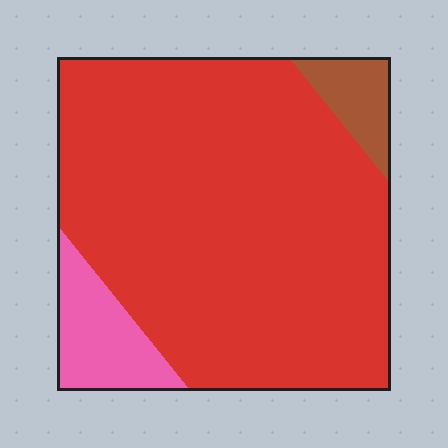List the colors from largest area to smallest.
From largest to smallest: red, pink, brown.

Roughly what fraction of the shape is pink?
Pink covers about 10% of the shape.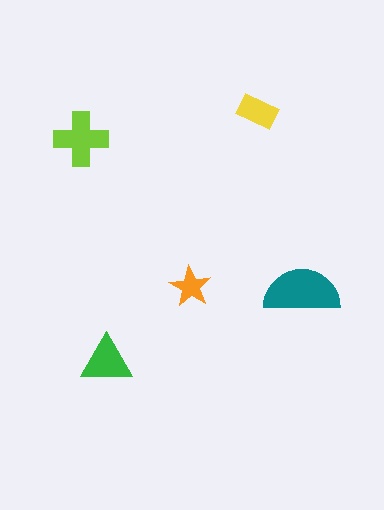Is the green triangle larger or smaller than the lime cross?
Smaller.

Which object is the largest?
The teal semicircle.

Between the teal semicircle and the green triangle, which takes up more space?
The teal semicircle.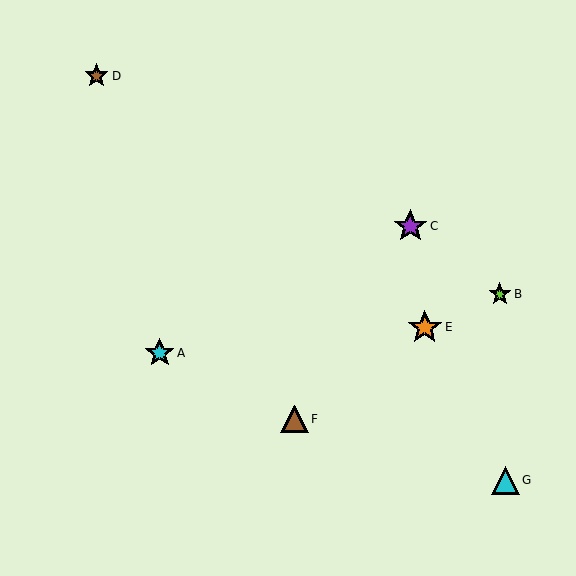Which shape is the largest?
The orange star (labeled E) is the largest.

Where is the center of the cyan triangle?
The center of the cyan triangle is at (505, 480).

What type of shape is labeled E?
Shape E is an orange star.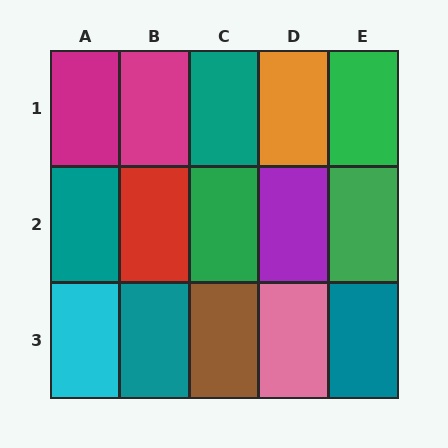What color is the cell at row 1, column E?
Green.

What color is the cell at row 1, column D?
Orange.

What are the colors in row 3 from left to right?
Cyan, teal, brown, pink, teal.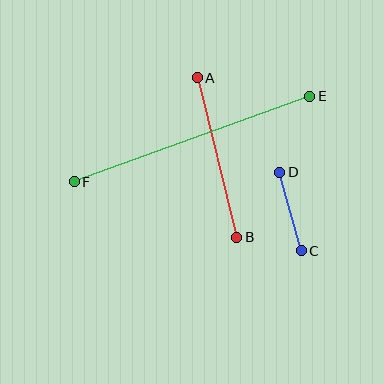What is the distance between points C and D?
The distance is approximately 81 pixels.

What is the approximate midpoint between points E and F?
The midpoint is at approximately (192, 139) pixels.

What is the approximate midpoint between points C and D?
The midpoint is at approximately (291, 211) pixels.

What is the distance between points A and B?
The distance is approximately 164 pixels.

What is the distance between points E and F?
The distance is approximately 251 pixels.